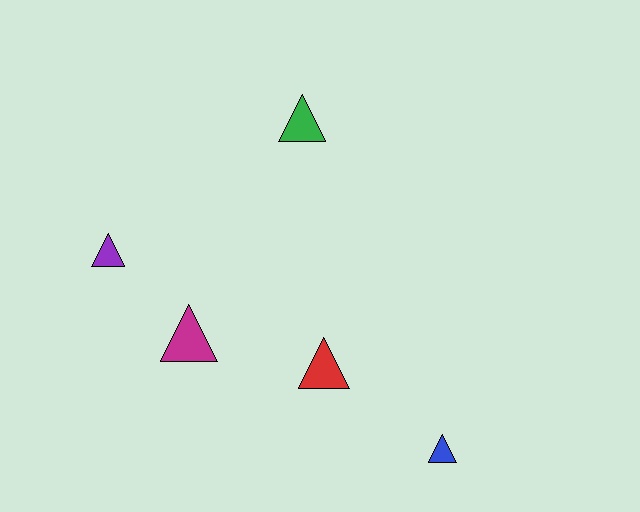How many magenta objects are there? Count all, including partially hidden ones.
There is 1 magenta object.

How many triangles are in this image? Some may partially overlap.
There are 5 triangles.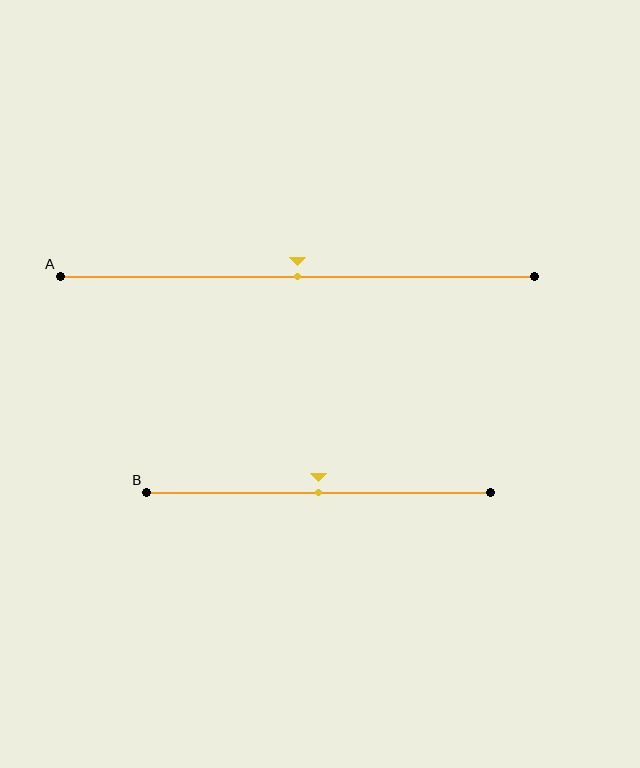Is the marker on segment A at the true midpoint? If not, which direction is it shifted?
Yes, the marker on segment A is at the true midpoint.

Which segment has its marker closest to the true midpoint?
Segment A has its marker closest to the true midpoint.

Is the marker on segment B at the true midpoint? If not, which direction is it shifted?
Yes, the marker on segment B is at the true midpoint.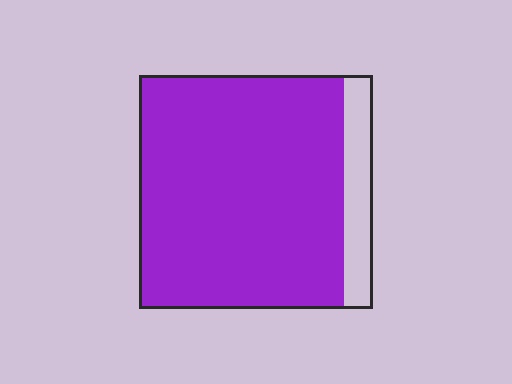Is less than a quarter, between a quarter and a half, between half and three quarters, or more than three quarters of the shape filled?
More than three quarters.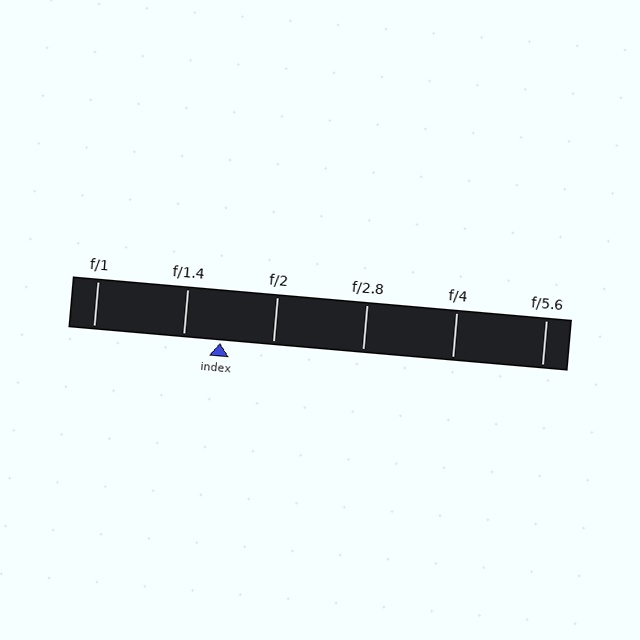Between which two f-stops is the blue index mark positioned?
The index mark is between f/1.4 and f/2.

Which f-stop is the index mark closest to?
The index mark is closest to f/1.4.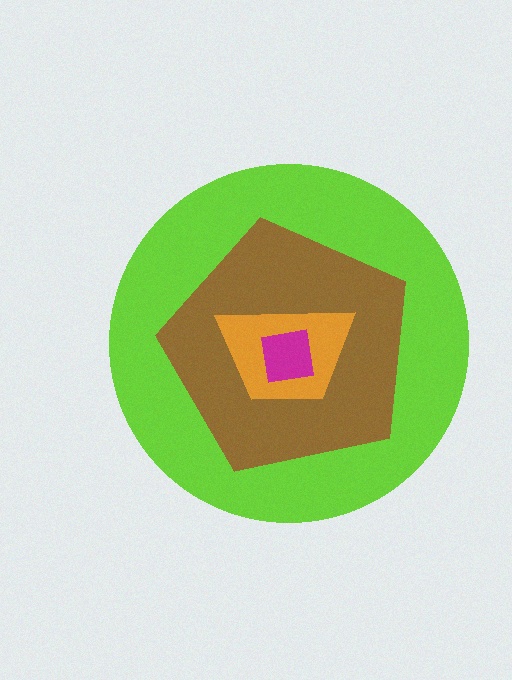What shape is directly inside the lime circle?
The brown pentagon.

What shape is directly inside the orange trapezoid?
The magenta square.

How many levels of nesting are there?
4.